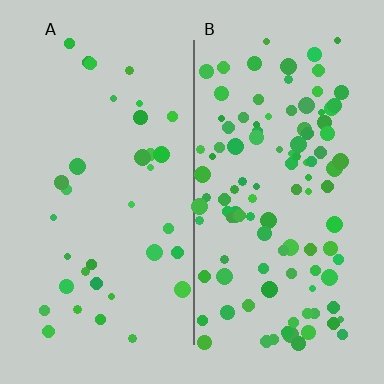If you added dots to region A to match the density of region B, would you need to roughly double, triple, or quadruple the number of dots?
Approximately triple.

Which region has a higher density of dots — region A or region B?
B (the right).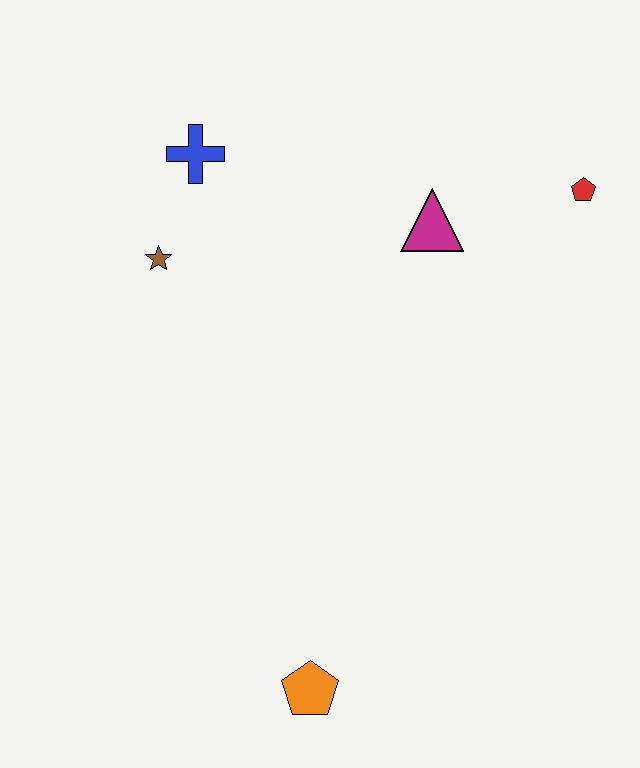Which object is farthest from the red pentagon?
The orange pentagon is farthest from the red pentagon.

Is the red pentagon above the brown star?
Yes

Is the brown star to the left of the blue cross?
Yes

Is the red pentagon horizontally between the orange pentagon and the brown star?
No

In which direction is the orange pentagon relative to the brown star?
The orange pentagon is below the brown star.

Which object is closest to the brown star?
The blue cross is closest to the brown star.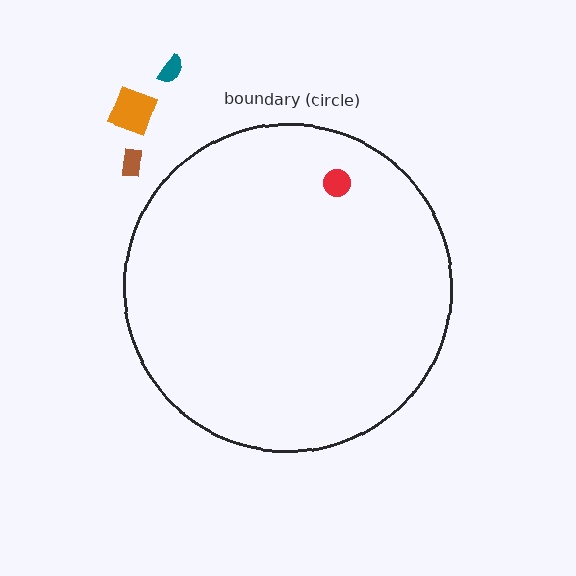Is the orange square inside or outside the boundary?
Outside.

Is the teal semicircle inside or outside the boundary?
Outside.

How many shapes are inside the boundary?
1 inside, 3 outside.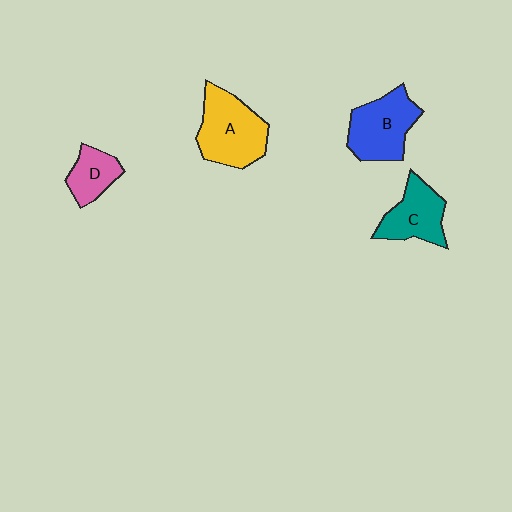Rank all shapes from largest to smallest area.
From largest to smallest: A (yellow), B (blue), C (teal), D (pink).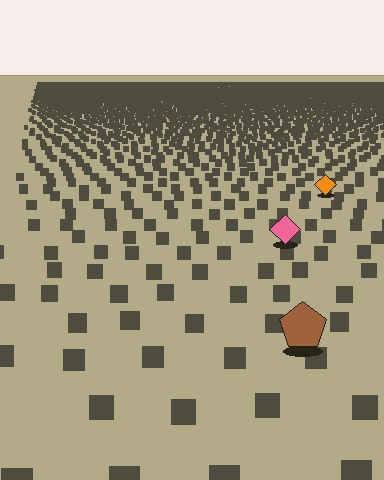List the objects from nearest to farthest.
From nearest to farthest: the brown pentagon, the pink diamond, the orange diamond.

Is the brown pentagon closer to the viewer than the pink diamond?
Yes. The brown pentagon is closer — you can tell from the texture gradient: the ground texture is coarser near it.